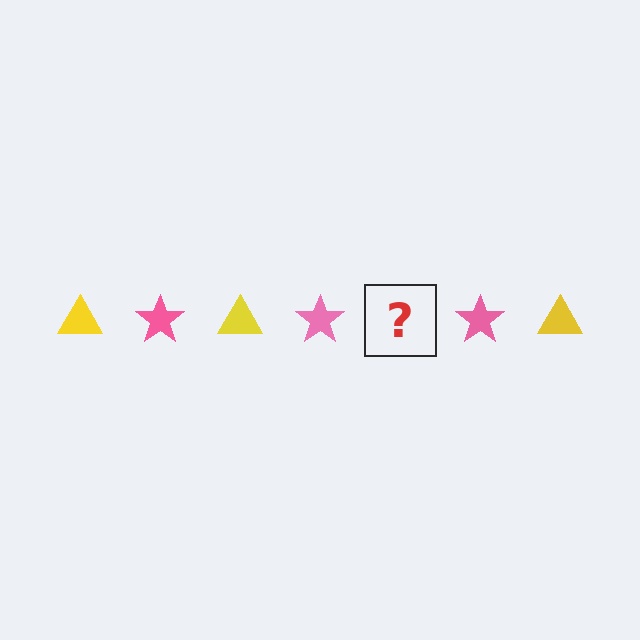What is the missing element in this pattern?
The missing element is a yellow triangle.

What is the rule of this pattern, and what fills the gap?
The rule is that the pattern alternates between yellow triangle and pink star. The gap should be filled with a yellow triangle.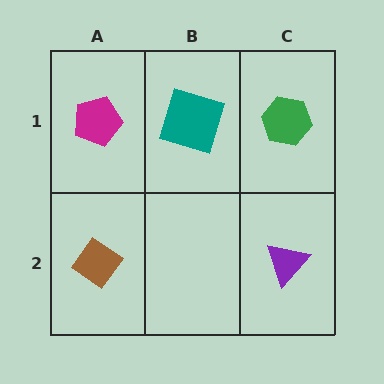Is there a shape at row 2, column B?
No, that cell is empty.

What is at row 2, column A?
A brown diamond.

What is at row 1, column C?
A green hexagon.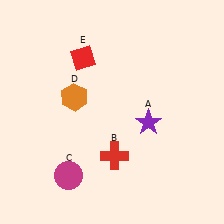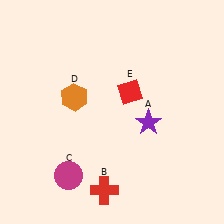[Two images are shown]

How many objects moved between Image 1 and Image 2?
2 objects moved between the two images.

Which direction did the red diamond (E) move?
The red diamond (E) moved right.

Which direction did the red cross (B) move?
The red cross (B) moved down.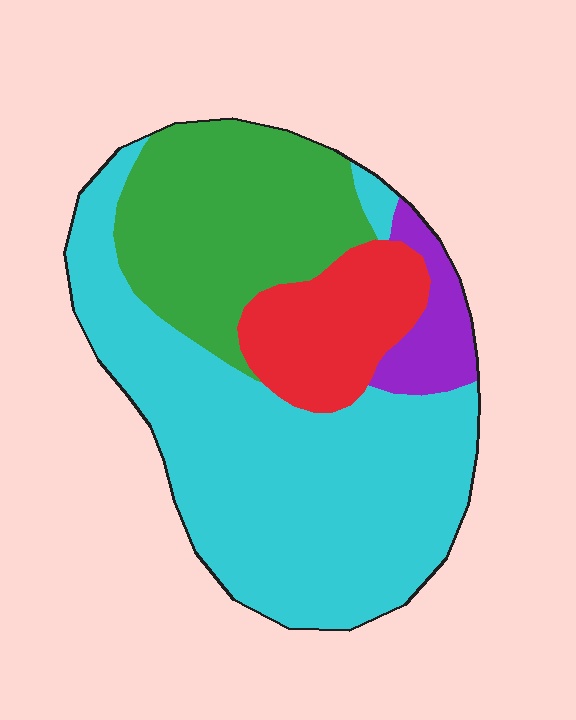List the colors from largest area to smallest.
From largest to smallest: cyan, green, red, purple.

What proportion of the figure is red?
Red covers around 15% of the figure.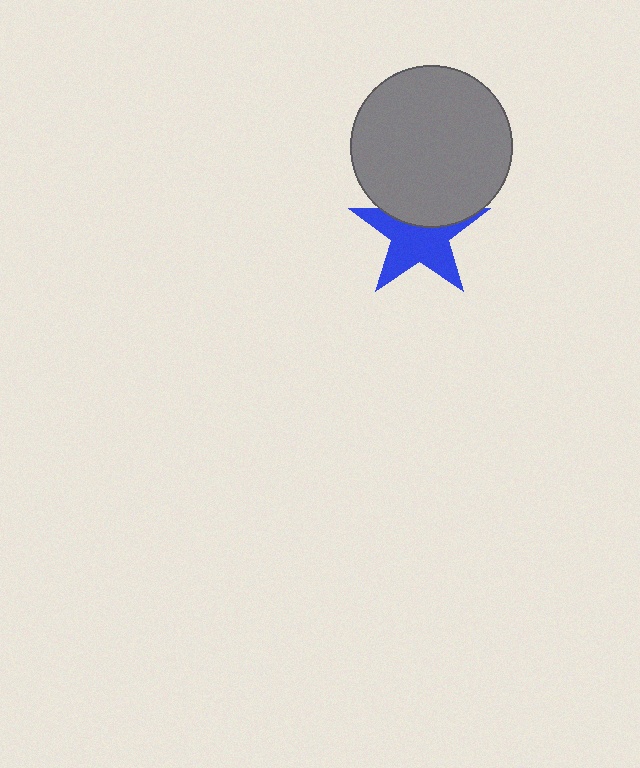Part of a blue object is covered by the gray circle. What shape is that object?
It is a star.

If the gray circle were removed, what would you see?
You would see the complete blue star.